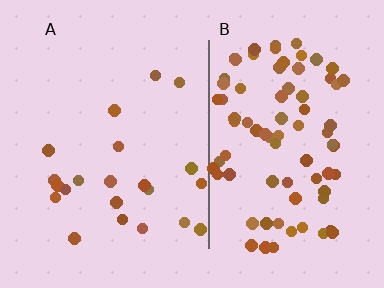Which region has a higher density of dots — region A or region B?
B (the right).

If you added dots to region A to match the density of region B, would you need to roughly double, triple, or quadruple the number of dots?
Approximately quadruple.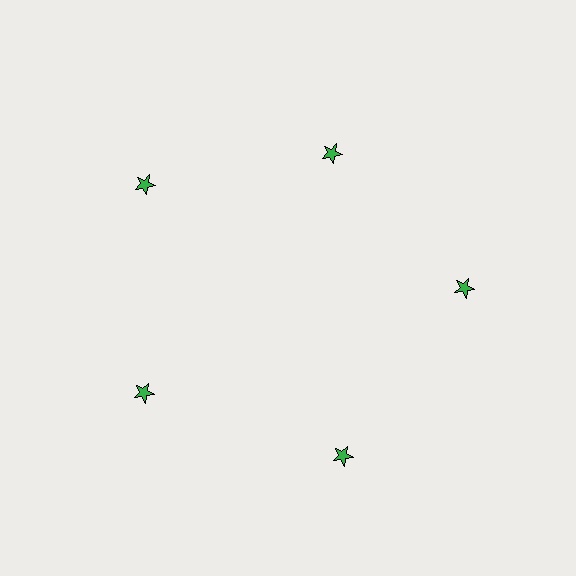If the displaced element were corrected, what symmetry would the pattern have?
It would have 5-fold rotational symmetry — the pattern would map onto itself every 72 degrees.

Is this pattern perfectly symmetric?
No. The 5 green stars are arranged in a ring, but one element near the 1 o'clock position is pulled inward toward the center, breaking the 5-fold rotational symmetry.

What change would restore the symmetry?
The symmetry would be restored by moving it outward, back onto the ring so that all 5 stars sit at equal angles and equal distance from the center.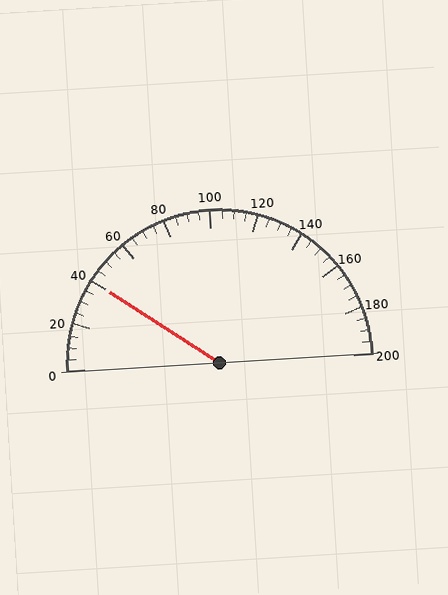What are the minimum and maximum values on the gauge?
The gauge ranges from 0 to 200.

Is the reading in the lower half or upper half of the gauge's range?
The reading is in the lower half of the range (0 to 200).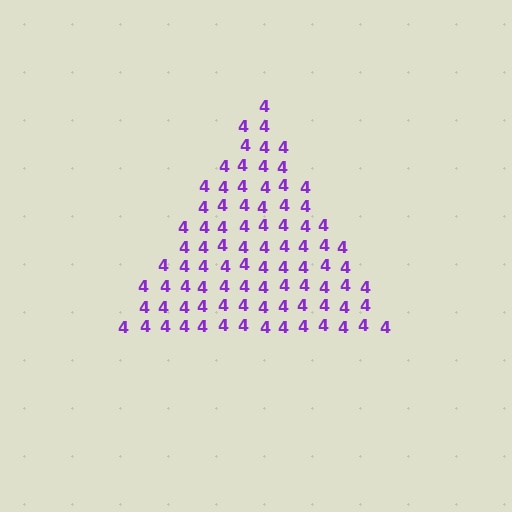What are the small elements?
The small elements are digit 4's.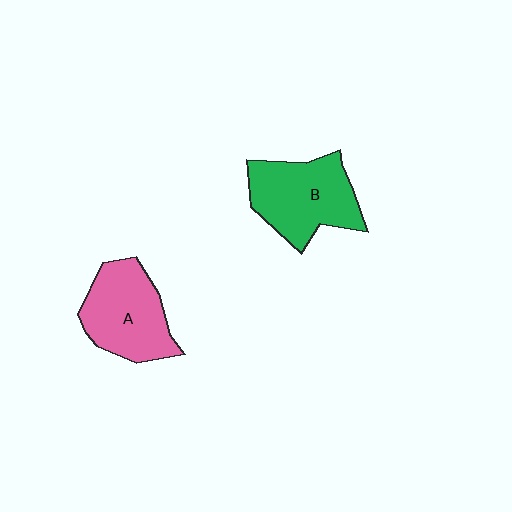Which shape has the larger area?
Shape B (green).